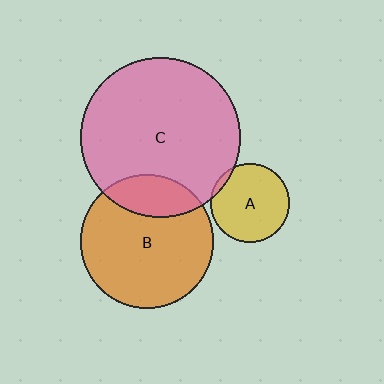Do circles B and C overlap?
Yes.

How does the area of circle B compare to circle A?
Approximately 2.9 times.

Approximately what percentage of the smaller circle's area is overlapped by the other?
Approximately 20%.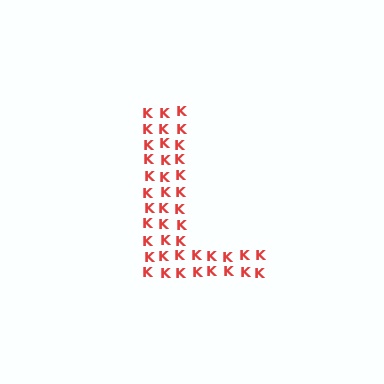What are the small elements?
The small elements are letter K's.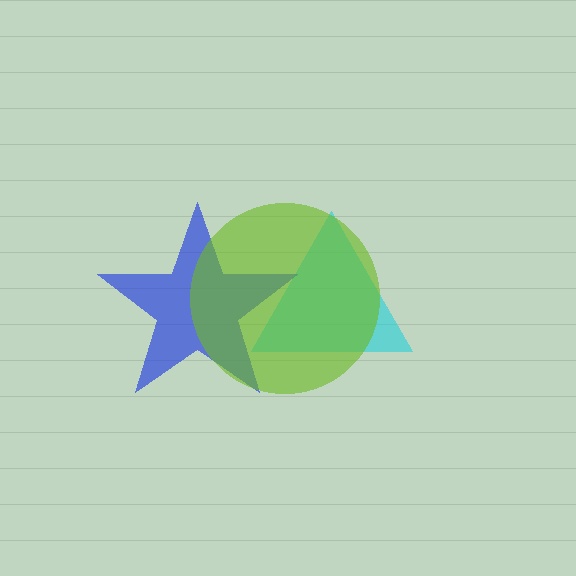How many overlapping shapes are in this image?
There are 3 overlapping shapes in the image.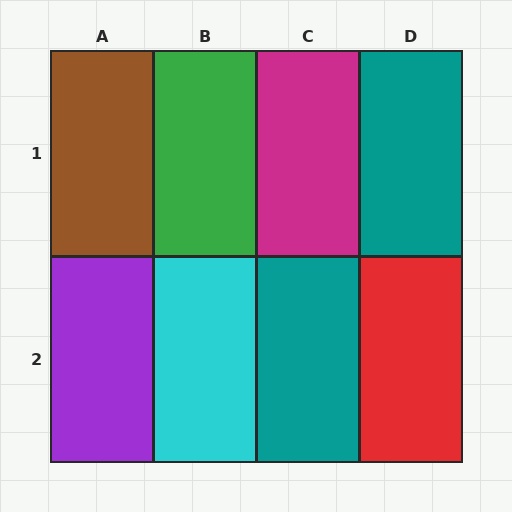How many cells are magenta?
1 cell is magenta.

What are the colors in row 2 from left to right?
Purple, cyan, teal, red.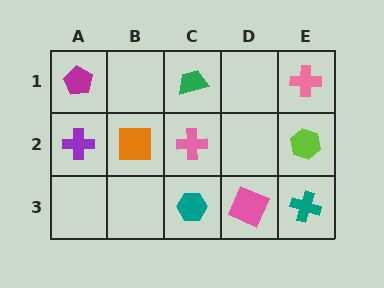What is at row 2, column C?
A pink cross.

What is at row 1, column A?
A magenta pentagon.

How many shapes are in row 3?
3 shapes.